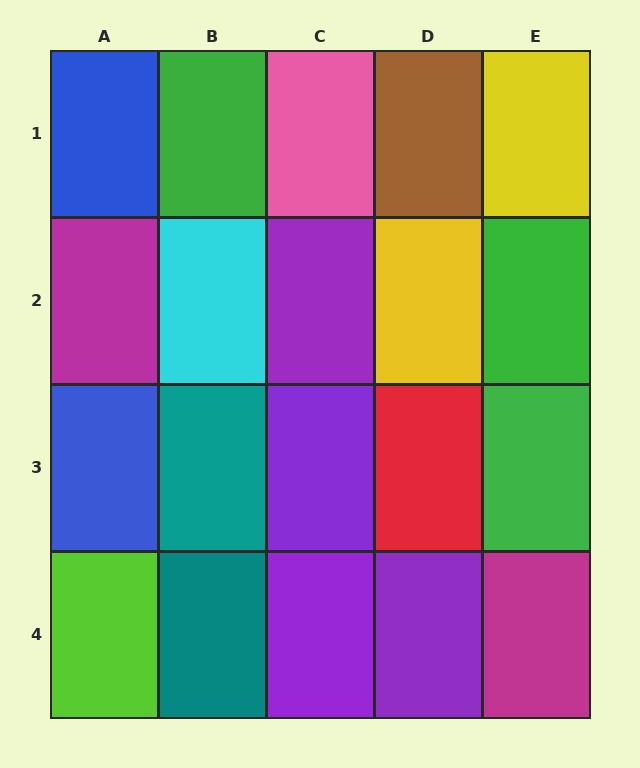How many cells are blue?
2 cells are blue.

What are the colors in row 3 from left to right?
Blue, teal, purple, red, green.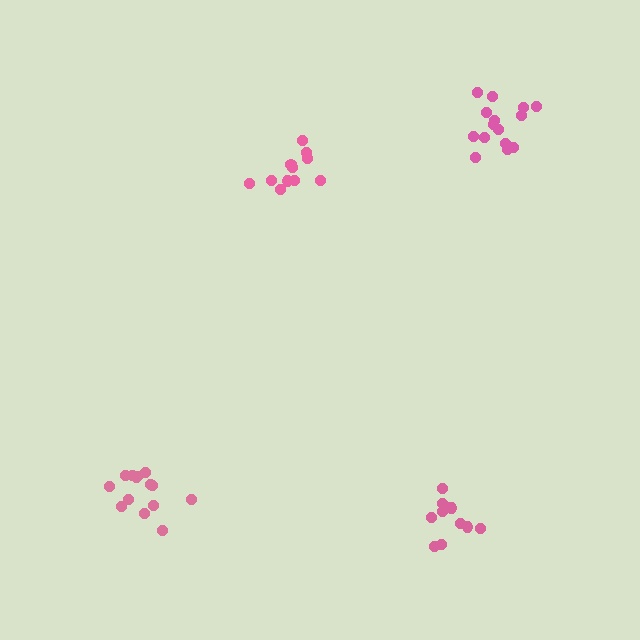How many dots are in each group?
Group 1: 14 dots, Group 2: 11 dots, Group 3: 11 dots, Group 4: 15 dots (51 total).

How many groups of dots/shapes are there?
There are 4 groups.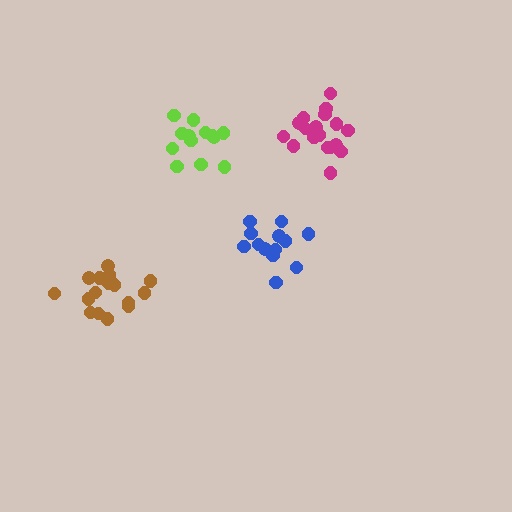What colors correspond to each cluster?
The clusters are colored: blue, brown, lime, magenta.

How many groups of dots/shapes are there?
There are 4 groups.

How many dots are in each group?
Group 1: 13 dots, Group 2: 16 dots, Group 3: 13 dots, Group 4: 19 dots (61 total).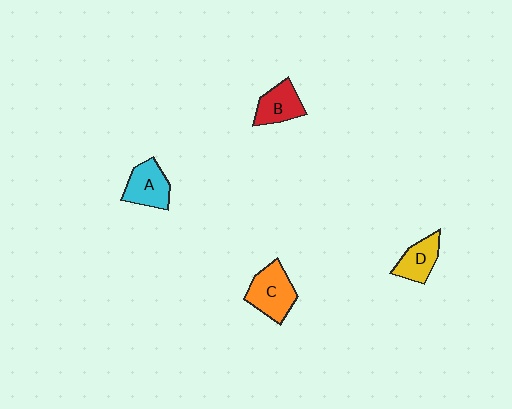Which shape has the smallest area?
Shape D (yellow).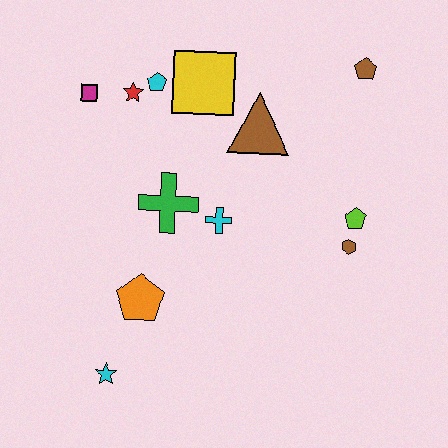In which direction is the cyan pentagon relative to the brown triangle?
The cyan pentagon is to the left of the brown triangle.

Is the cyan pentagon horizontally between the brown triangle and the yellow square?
No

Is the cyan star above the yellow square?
No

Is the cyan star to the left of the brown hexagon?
Yes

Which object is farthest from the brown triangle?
The cyan star is farthest from the brown triangle.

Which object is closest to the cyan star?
The orange pentagon is closest to the cyan star.